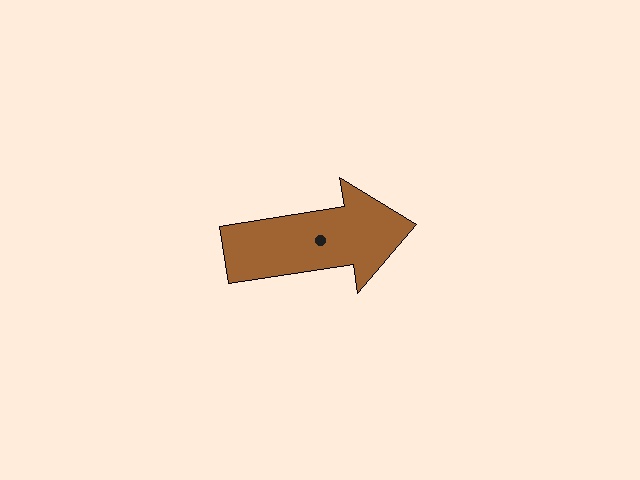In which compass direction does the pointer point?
East.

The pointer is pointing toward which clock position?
Roughly 3 o'clock.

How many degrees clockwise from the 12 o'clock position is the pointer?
Approximately 81 degrees.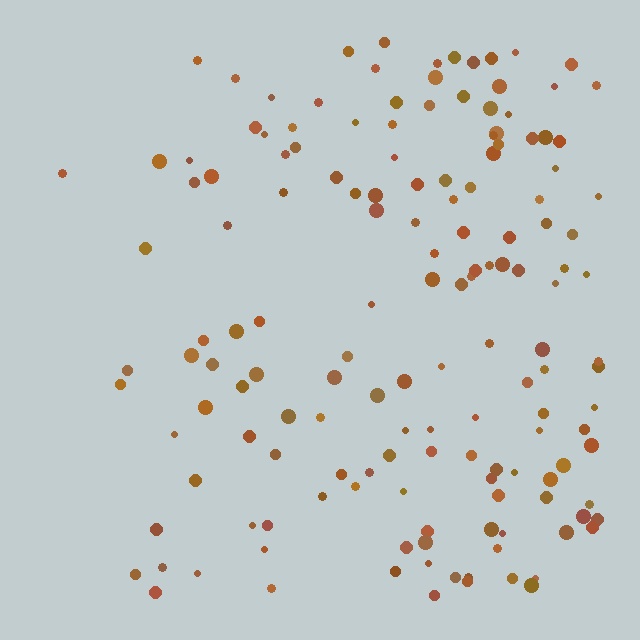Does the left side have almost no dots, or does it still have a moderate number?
Still a moderate number, just noticeably fewer than the right.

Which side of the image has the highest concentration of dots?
The right.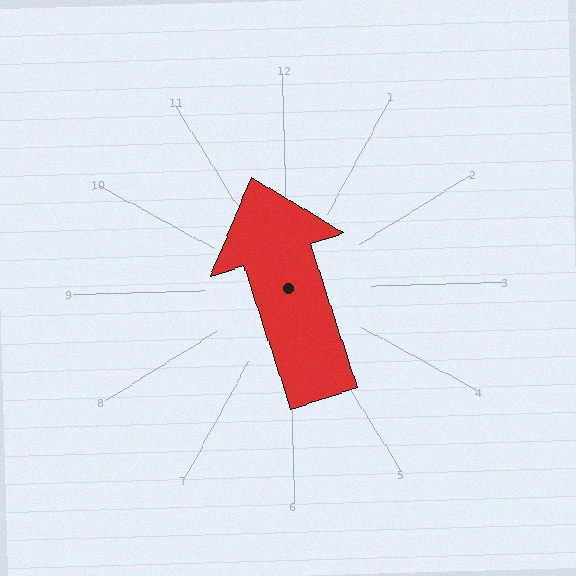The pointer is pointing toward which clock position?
Roughly 11 o'clock.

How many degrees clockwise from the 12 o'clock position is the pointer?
Approximately 344 degrees.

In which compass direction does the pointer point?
North.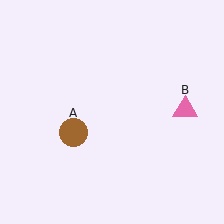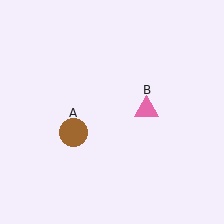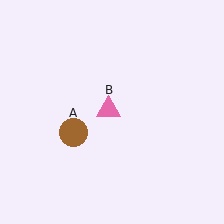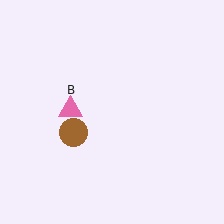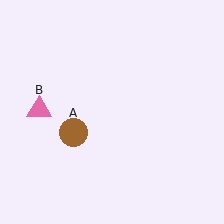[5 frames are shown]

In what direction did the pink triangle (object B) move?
The pink triangle (object B) moved left.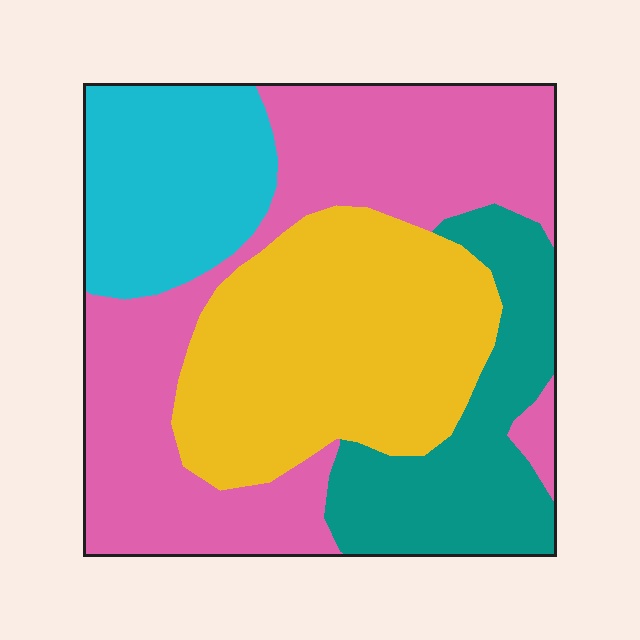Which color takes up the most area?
Pink, at roughly 35%.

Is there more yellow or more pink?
Pink.